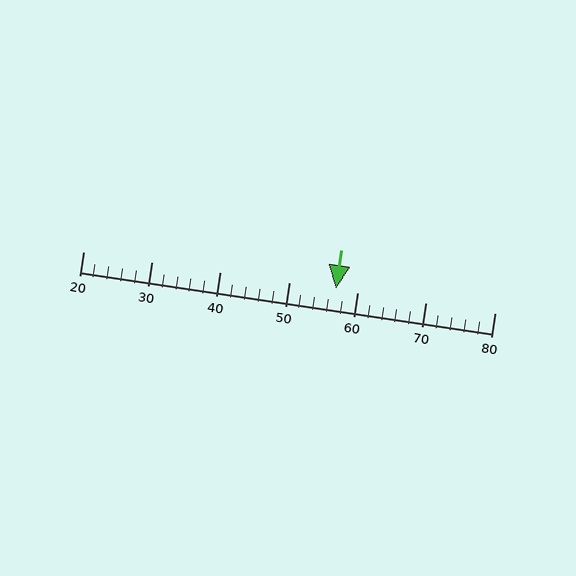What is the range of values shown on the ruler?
The ruler shows values from 20 to 80.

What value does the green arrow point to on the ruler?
The green arrow points to approximately 57.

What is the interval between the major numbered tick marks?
The major tick marks are spaced 10 units apart.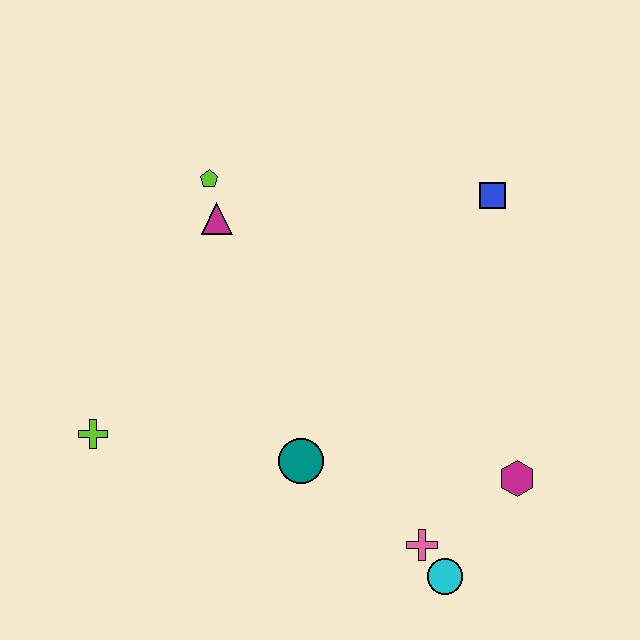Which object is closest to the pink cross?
The cyan circle is closest to the pink cross.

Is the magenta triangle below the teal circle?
No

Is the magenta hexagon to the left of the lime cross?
No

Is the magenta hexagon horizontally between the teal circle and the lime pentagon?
No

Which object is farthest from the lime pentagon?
The cyan circle is farthest from the lime pentagon.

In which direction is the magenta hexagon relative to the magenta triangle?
The magenta hexagon is to the right of the magenta triangle.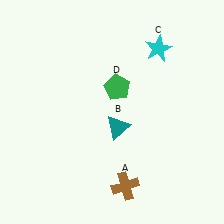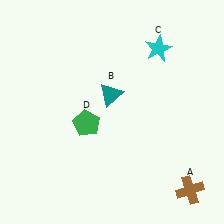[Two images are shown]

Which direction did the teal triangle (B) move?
The teal triangle (B) moved up.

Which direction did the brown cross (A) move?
The brown cross (A) moved right.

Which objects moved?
The objects that moved are: the brown cross (A), the teal triangle (B), the green pentagon (D).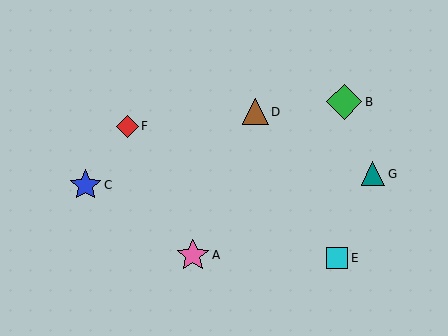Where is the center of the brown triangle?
The center of the brown triangle is at (255, 112).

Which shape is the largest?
The green diamond (labeled B) is the largest.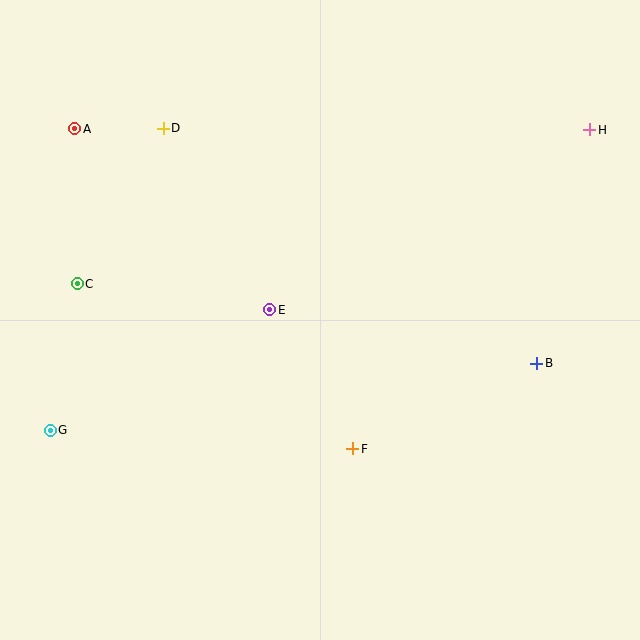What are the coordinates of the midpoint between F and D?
The midpoint between F and D is at (258, 288).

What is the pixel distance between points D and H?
The distance between D and H is 427 pixels.